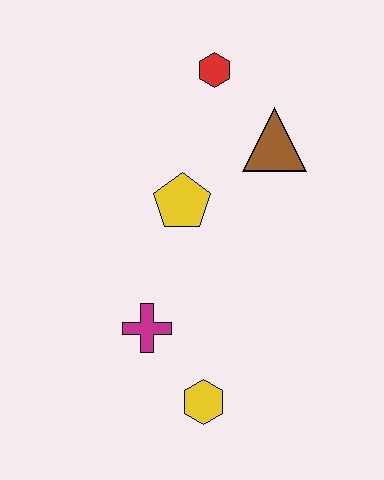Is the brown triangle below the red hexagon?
Yes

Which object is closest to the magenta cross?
The yellow hexagon is closest to the magenta cross.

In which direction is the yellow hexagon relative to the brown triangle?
The yellow hexagon is below the brown triangle.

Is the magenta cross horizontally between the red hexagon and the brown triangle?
No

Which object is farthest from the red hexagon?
The yellow hexagon is farthest from the red hexagon.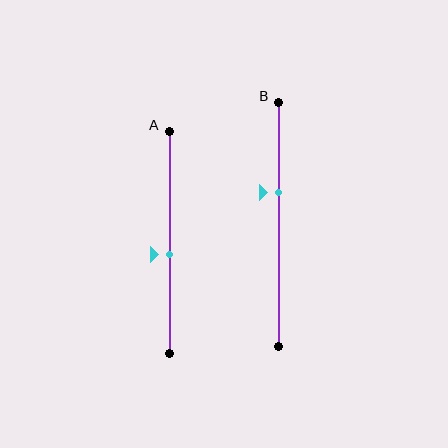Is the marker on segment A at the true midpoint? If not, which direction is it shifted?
No, the marker on segment A is shifted downward by about 5% of the segment length.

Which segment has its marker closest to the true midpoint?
Segment A has its marker closest to the true midpoint.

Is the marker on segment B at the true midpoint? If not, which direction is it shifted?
No, the marker on segment B is shifted upward by about 13% of the segment length.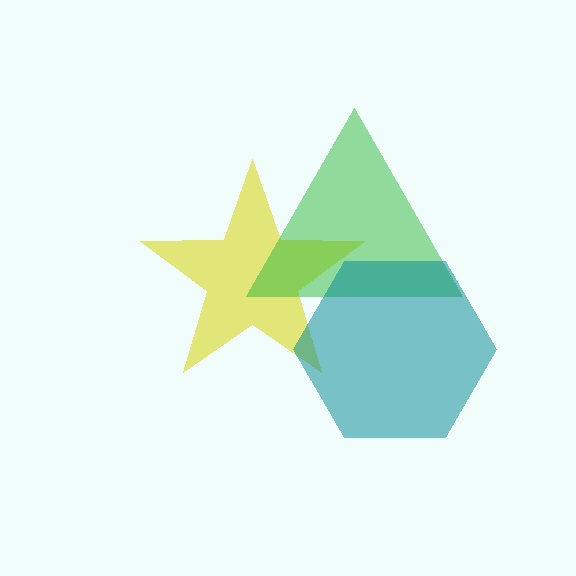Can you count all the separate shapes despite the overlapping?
Yes, there are 3 separate shapes.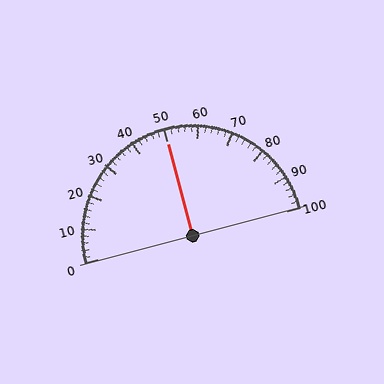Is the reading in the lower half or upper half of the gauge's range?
The reading is in the upper half of the range (0 to 100).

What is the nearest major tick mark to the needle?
The nearest major tick mark is 50.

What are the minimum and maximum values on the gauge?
The gauge ranges from 0 to 100.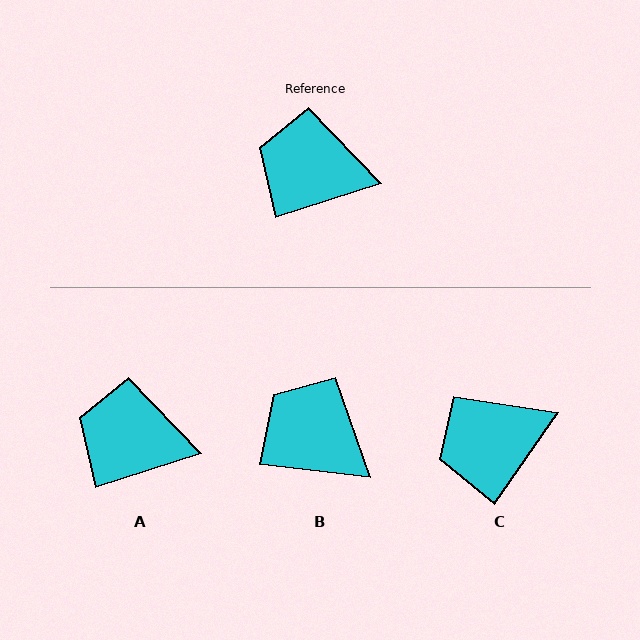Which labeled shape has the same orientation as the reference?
A.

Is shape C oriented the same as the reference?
No, it is off by about 38 degrees.